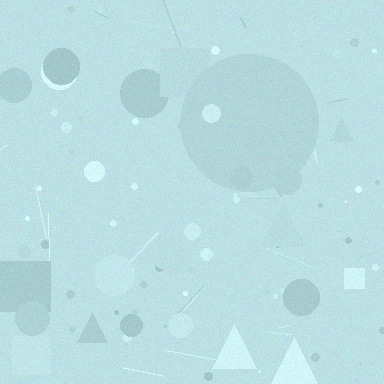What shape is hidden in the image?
A circle is hidden in the image.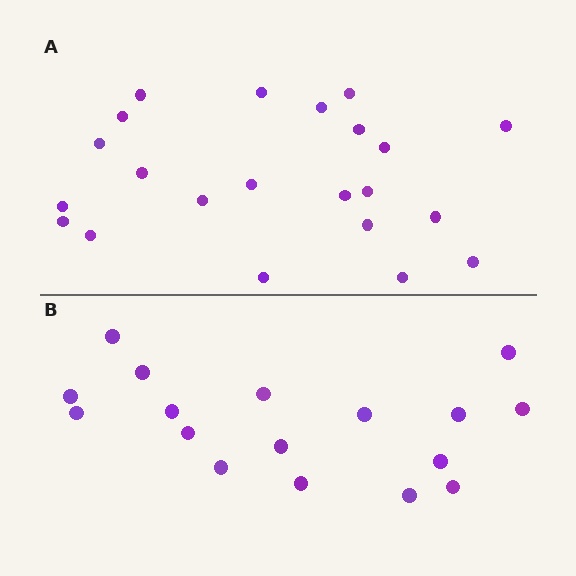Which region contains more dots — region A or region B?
Region A (the top region) has more dots.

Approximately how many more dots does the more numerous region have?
Region A has about 5 more dots than region B.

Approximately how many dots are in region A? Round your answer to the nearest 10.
About 20 dots. (The exact count is 22, which rounds to 20.)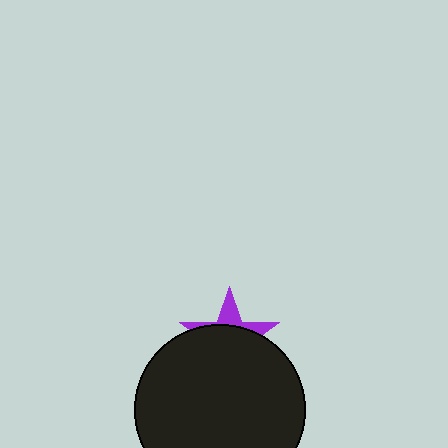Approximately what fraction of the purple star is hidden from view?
Roughly 70% of the purple star is hidden behind the black circle.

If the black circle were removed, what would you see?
You would see the complete purple star.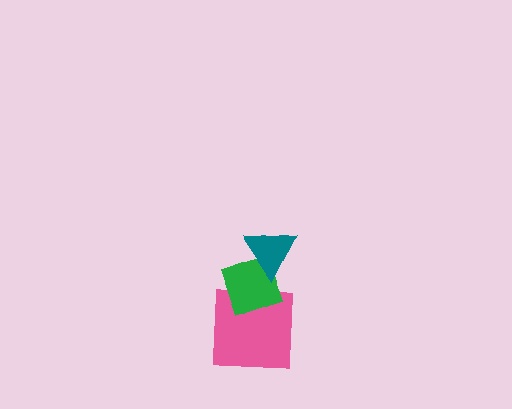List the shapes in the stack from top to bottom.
From top to bottom: the teal triangle, the green diamond, the pink square.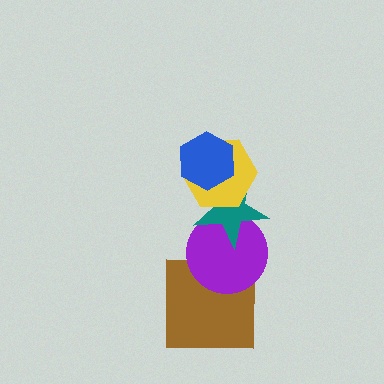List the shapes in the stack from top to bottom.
From top to bottom: the blue hexagon, the yellow hexagon, the teal star, the purple circle, the brown square.